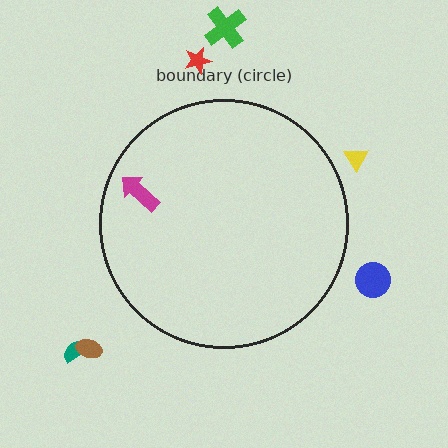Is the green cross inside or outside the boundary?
Outside.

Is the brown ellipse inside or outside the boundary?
Outside.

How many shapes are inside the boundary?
1 inside, 6 outside.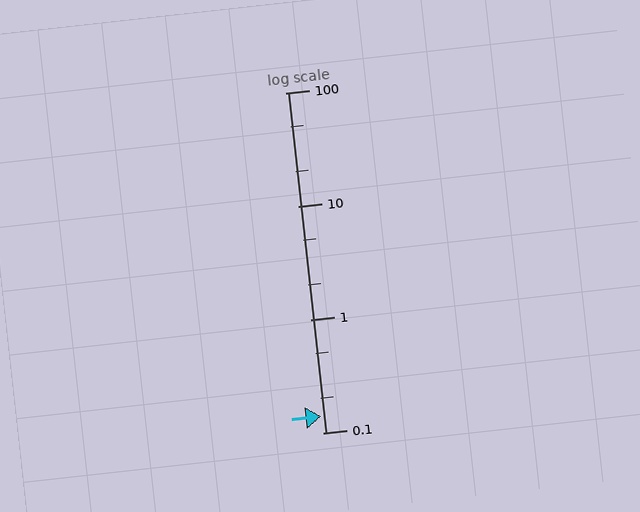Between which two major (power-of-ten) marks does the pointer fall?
The pointer is between 0.1 and 1.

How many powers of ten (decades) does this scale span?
The scale spans 3 decades, from 0.1 to 100.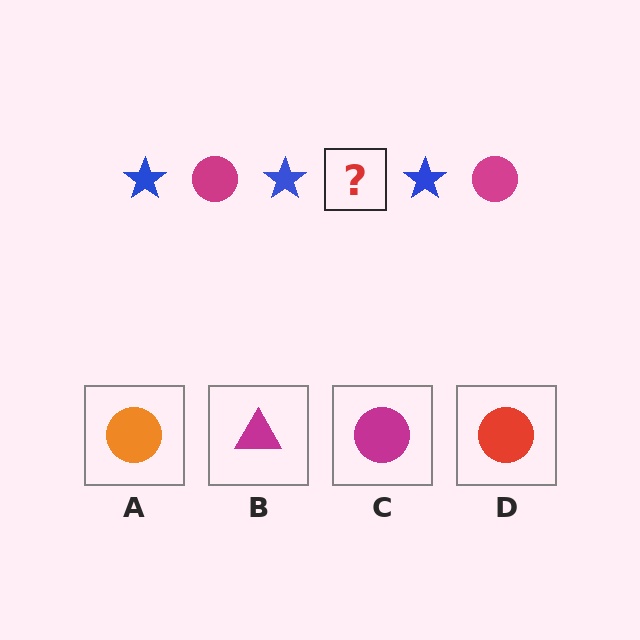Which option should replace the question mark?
Option C.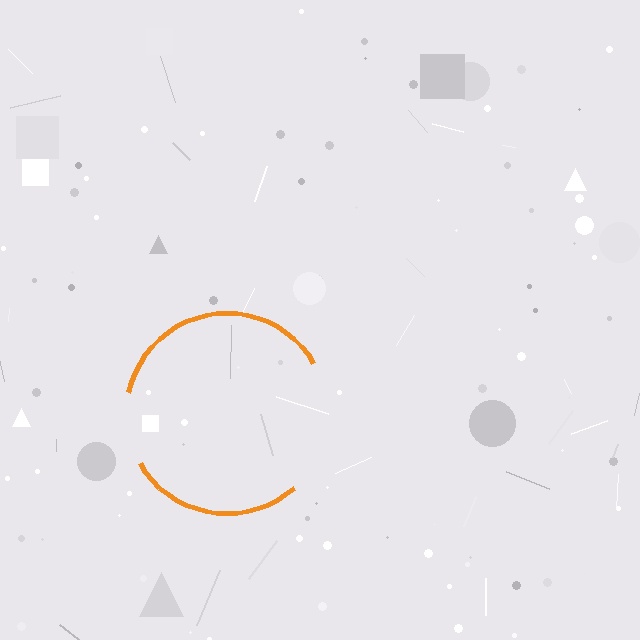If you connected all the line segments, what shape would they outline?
They would outline a circle.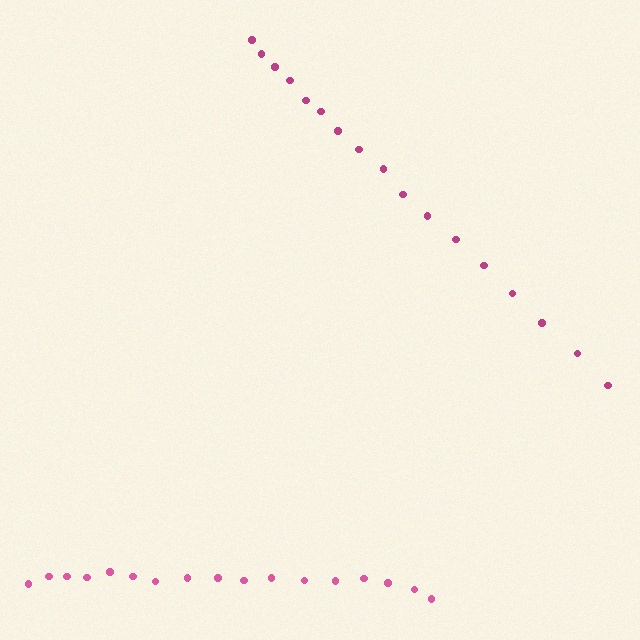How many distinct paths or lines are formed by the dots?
There are 2 distinct paths.